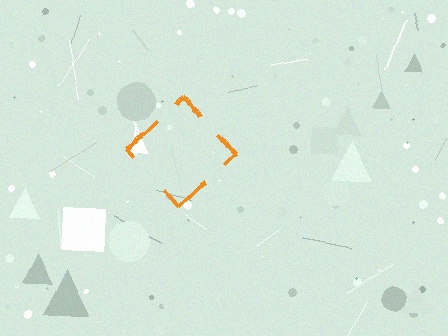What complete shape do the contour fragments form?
The contour fragments form a diamond.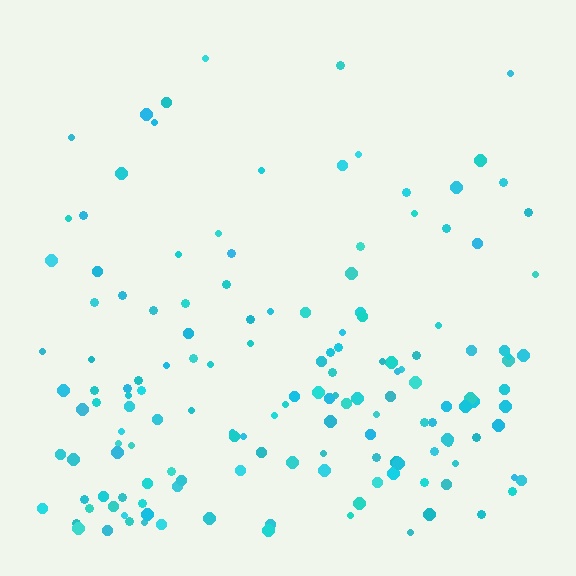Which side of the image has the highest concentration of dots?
The bottom.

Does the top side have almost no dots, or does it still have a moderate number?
Still a moderate number, just noticeably fewer than the bottom.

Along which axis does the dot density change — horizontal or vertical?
Vertical.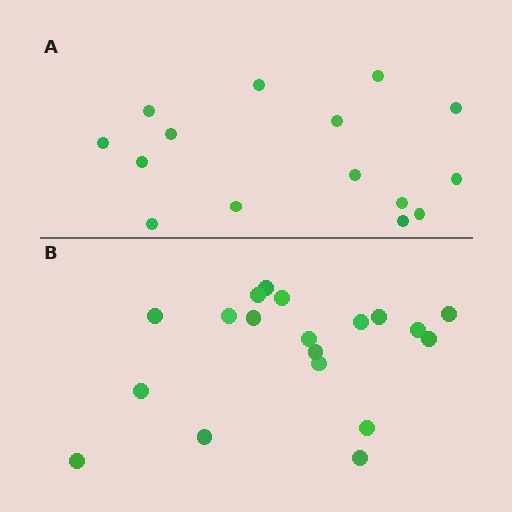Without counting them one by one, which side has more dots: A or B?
Region B (the bottom region) has more dots.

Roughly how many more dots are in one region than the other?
Region B has about 4 more dots than region A.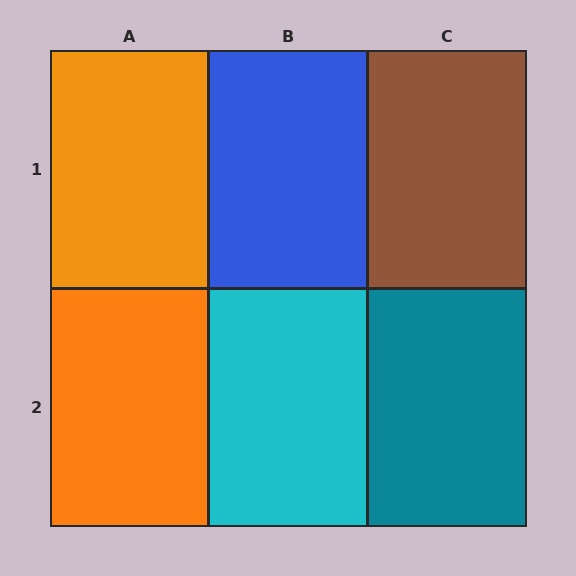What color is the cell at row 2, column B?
Cyan.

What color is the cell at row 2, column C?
Teal.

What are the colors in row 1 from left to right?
Orange, blue, brown.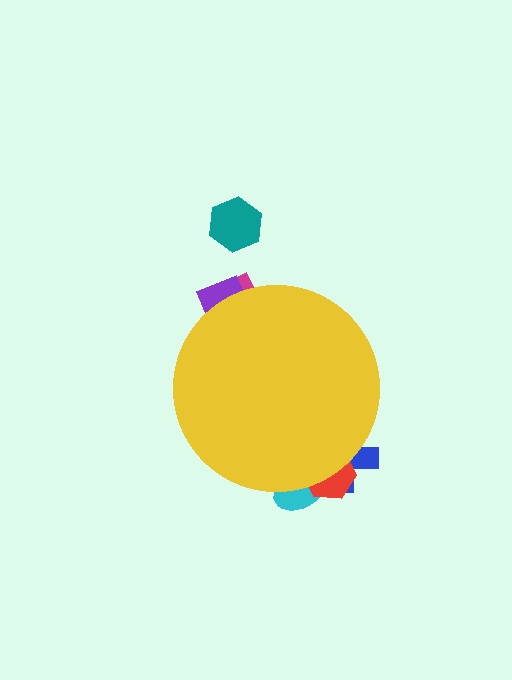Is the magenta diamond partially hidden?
Yes, the magenta diamond is partially hidden behind the yellow circle.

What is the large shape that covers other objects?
A yellow circle.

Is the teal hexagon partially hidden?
No, the teal hexagon is fully visible.